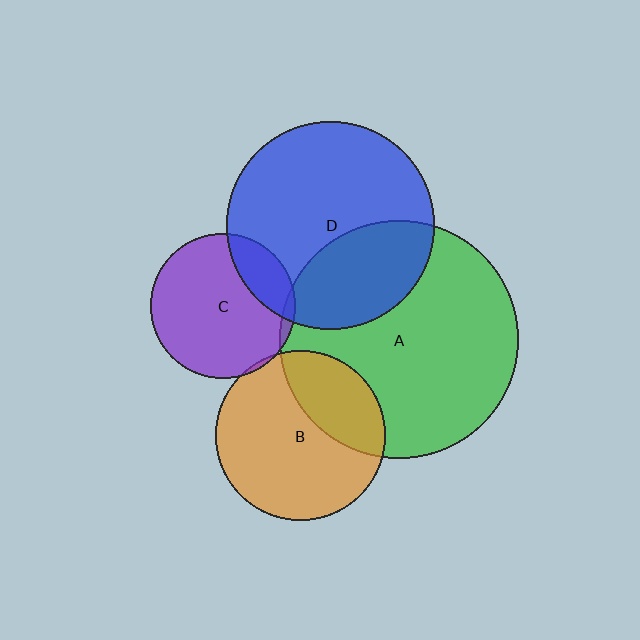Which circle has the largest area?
Circle A (green).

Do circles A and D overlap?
Yes.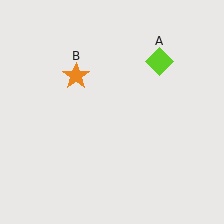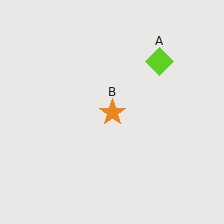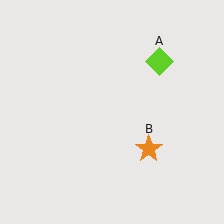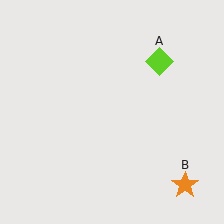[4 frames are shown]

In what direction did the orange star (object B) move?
The orange star (object B) moved down and to the right.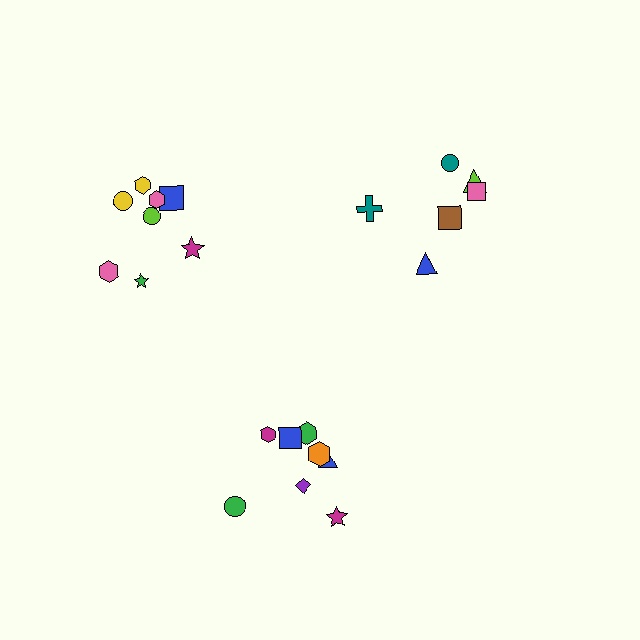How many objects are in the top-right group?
There are 6 objects.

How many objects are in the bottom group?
There are 8 objects.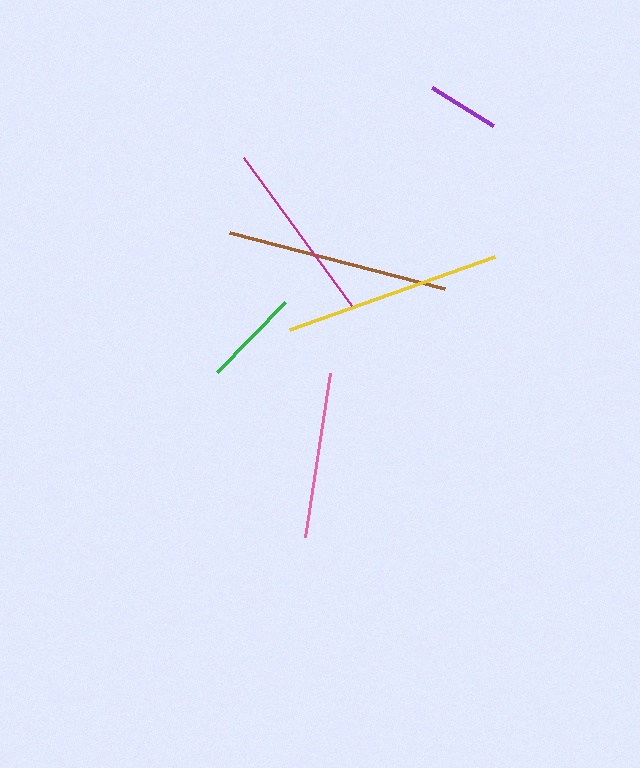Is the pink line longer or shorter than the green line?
The pink line is longer than the green line.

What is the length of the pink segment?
The pink segment is approximately 166 pixels long.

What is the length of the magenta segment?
The magenta segment is approximately 183 pixels long.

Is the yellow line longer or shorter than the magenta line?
The yellow line is longer than the magenta line.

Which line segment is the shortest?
The purple line is the shortest at approximately 72 pixels.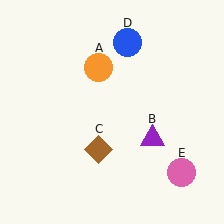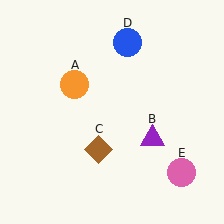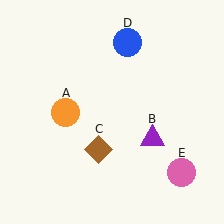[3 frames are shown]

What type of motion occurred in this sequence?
The orange circle (object A) rotated counterclockwise around the center of the scene.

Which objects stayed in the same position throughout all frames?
Purple triangle (object B) and brown diamond (object C) and blue circle (object D) and pink circle (object E) remained stationary.